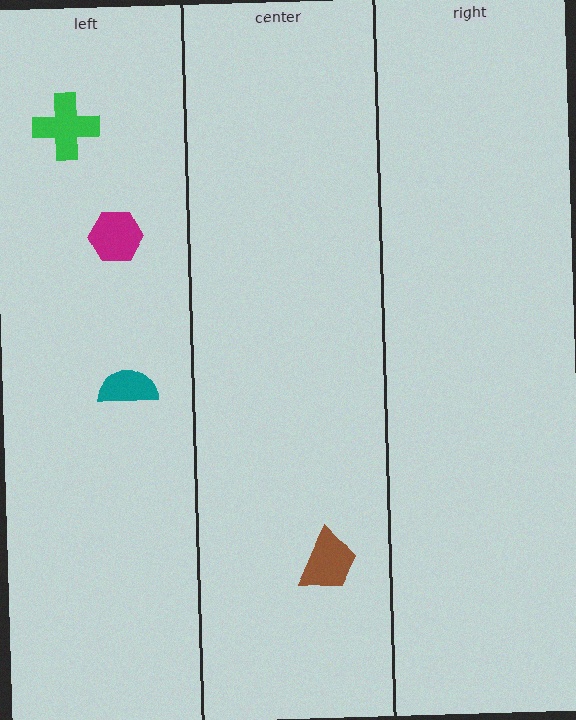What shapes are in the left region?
The magenta hexagon, the teal semicircle, the green cross.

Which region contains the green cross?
The left region.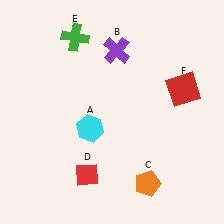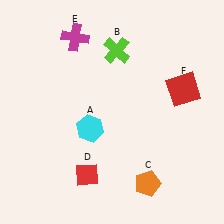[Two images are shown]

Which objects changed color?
B changed from purple to lime. E changed from green to magenta.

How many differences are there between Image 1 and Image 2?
There are 2 differences between the two images.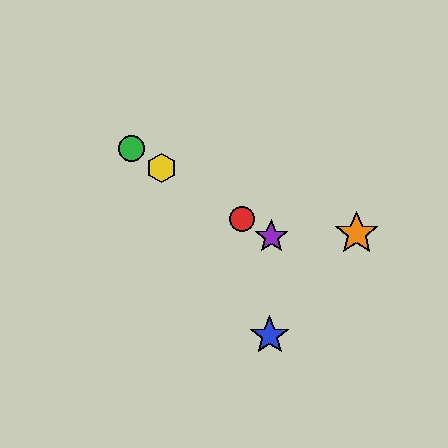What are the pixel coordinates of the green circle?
The green circle is at (131, 149).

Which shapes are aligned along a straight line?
The red circle, the green circle, the yellow hexagon, the purple star are aligned along a straight line.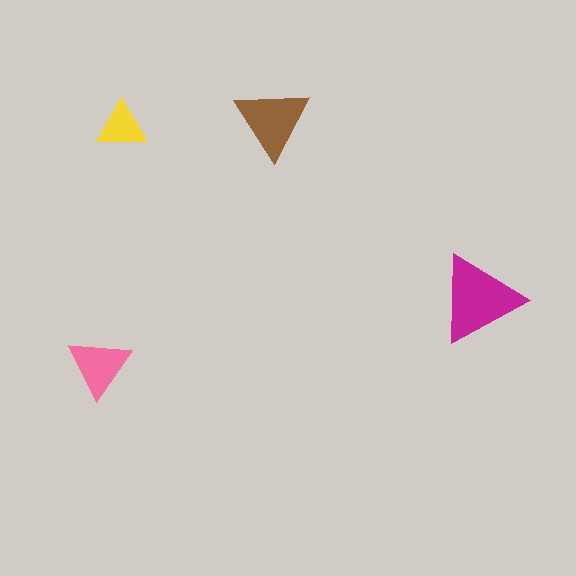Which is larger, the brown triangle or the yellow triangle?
The brown one.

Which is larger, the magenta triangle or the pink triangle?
The magenta one.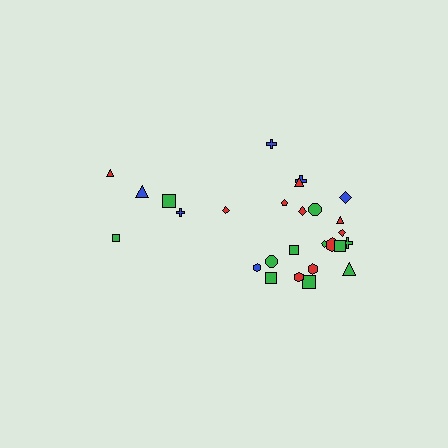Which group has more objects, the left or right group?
The right group.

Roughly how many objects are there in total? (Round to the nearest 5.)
Roughly 25 objects in total.